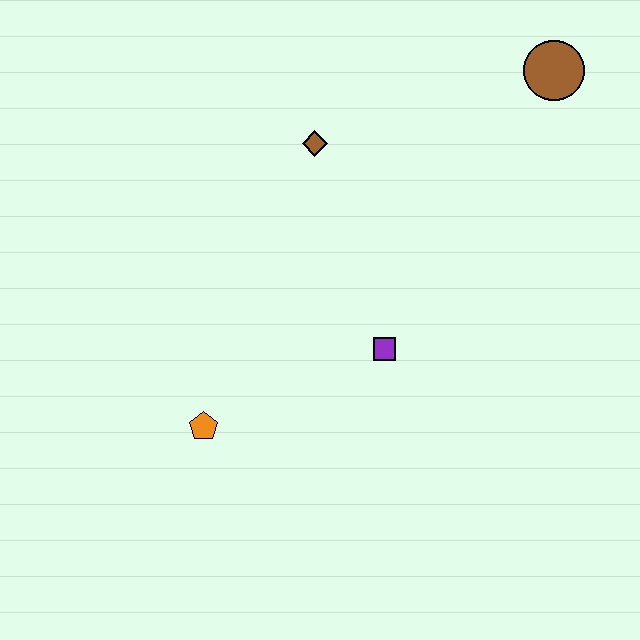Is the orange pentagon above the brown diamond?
No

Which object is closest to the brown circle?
The brown diamond is closest to the brown circle.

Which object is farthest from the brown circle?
The orange pentagon is farthest from the brown circle.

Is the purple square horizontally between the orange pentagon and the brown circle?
Yes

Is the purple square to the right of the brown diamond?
Yes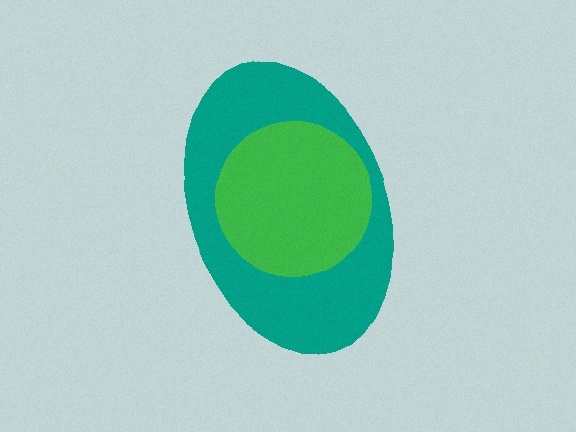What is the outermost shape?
The teal ellipse.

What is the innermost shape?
The green circle.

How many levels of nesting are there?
2.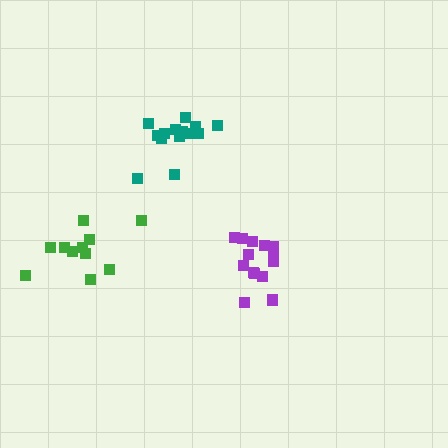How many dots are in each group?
Group 1: 14 dots, Group 2: 14 dots, Group 3: 11 dots (39 total).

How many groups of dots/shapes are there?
There are 3 groups.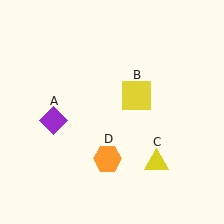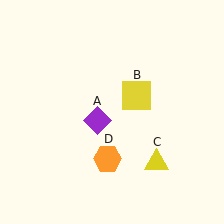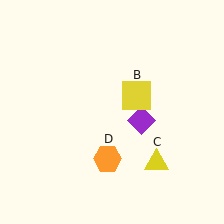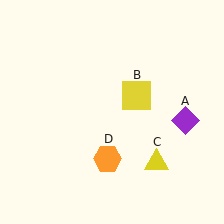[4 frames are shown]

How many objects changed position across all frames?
1 object changed position: purple diamond (object A).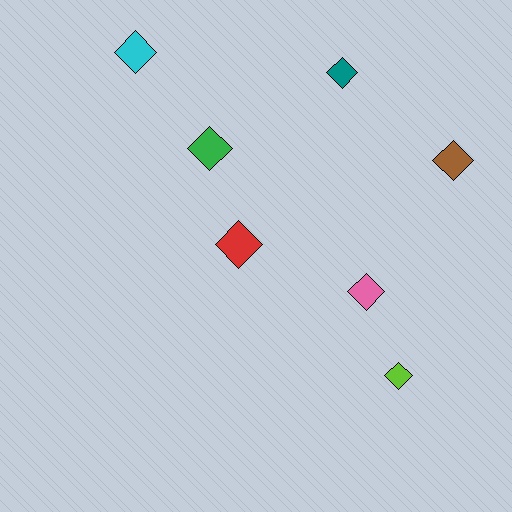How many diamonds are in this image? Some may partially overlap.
There are 7 diamonds.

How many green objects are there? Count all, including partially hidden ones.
There is 1 green object.